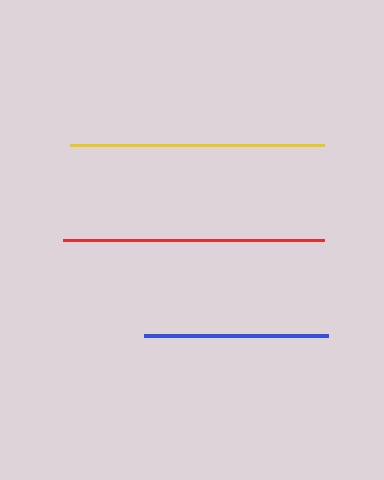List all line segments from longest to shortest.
From longest to shortest: red, yellow, blue.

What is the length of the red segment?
The red segment is approximately 261 pixels long.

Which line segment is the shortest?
The blue line is the shortest at approximately 184 pixels.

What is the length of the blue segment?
The blue segment is approximately 184 pixels long.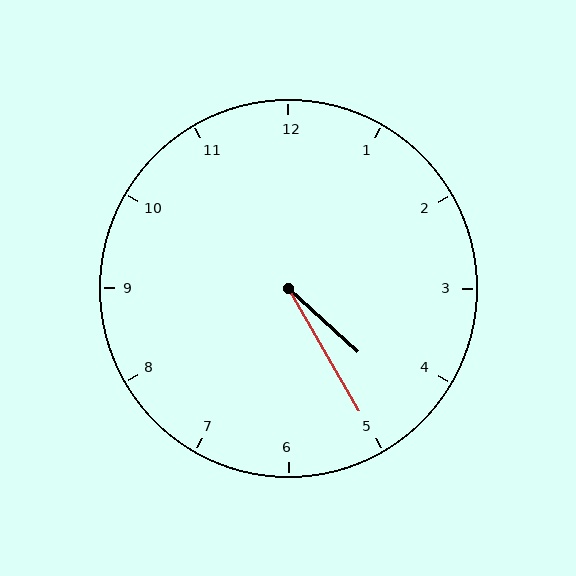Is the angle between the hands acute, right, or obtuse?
It is acute.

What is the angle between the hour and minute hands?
Approximately 18 degrees.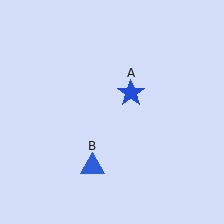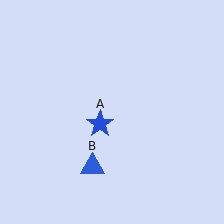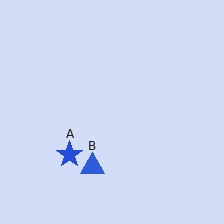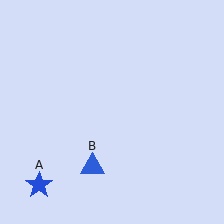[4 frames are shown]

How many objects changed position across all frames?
1 object changed position: blue star (object A).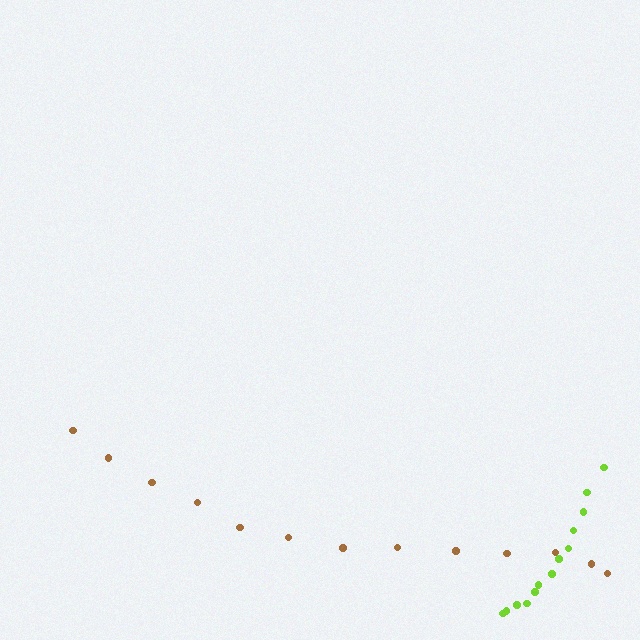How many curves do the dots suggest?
There are 2 distinct paths.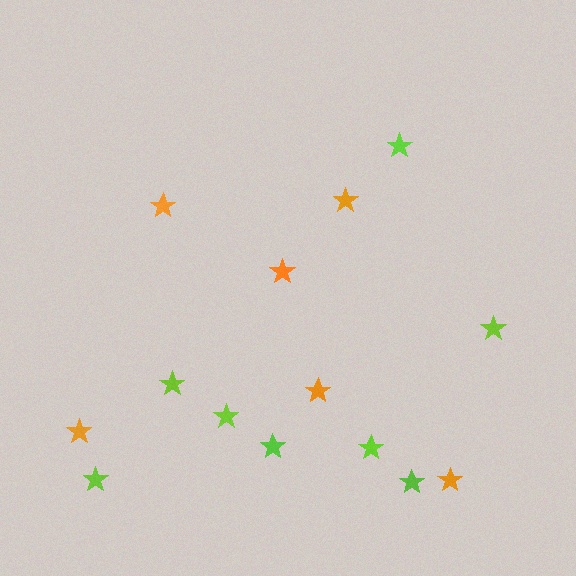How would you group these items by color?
There are 2 groups: one group of orange stars (6) and one group of lime stars (8).